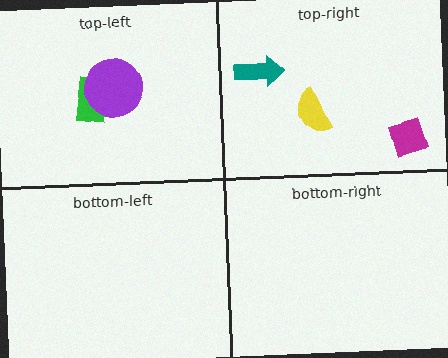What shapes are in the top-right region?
The teal arrow, the magenta diamond, the yellow semicircle.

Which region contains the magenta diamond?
The top-right region.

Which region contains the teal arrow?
The top-right region.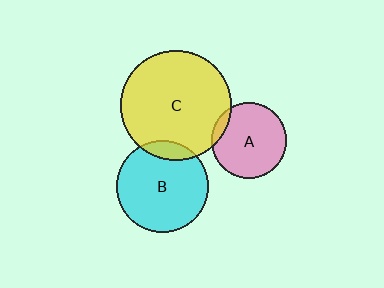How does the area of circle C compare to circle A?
Approximately 2.1 times.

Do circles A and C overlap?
Yes.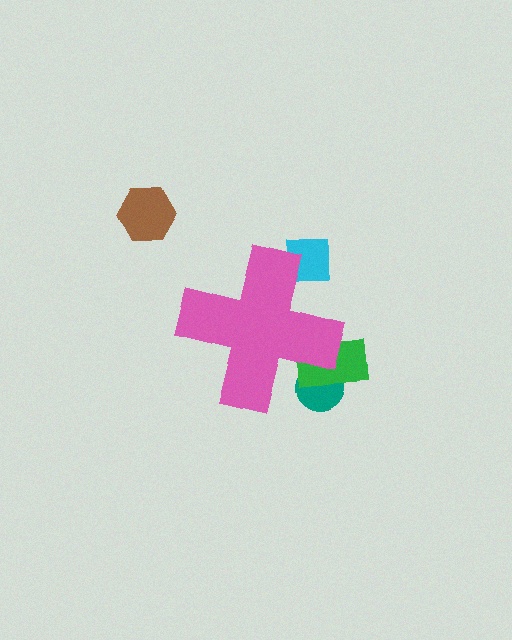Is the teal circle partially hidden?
Yes, the teal circle is partially hidden behind the pink cross.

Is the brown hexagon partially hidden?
No, the brown hexagon is fully visible.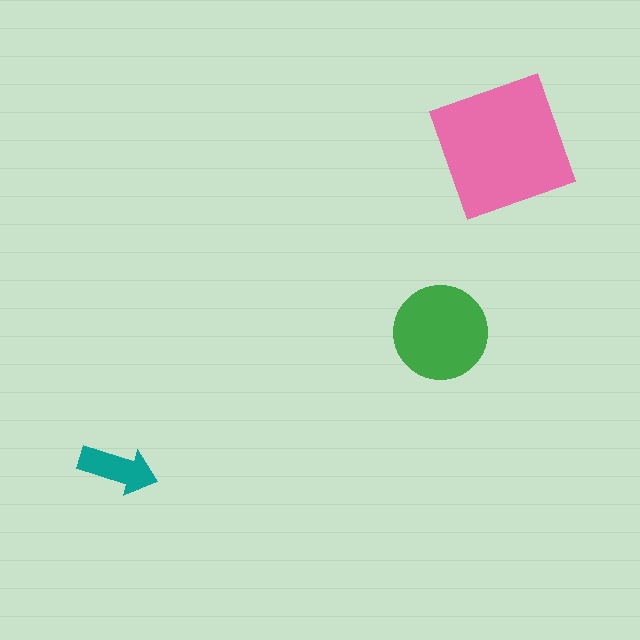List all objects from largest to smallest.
The pink square, the green circle, the teal arrow.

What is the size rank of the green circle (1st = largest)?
2nd.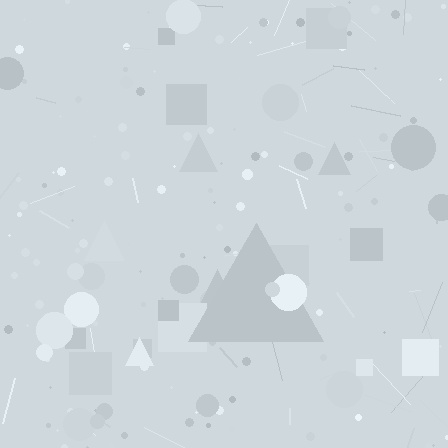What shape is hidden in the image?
A triangle is hidden in the image.